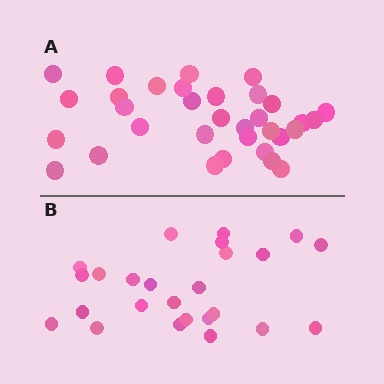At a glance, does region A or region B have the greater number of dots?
Region A (the top region) has more dots.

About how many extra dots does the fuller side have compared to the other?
Region A has roughly 8 or so more dots than region B.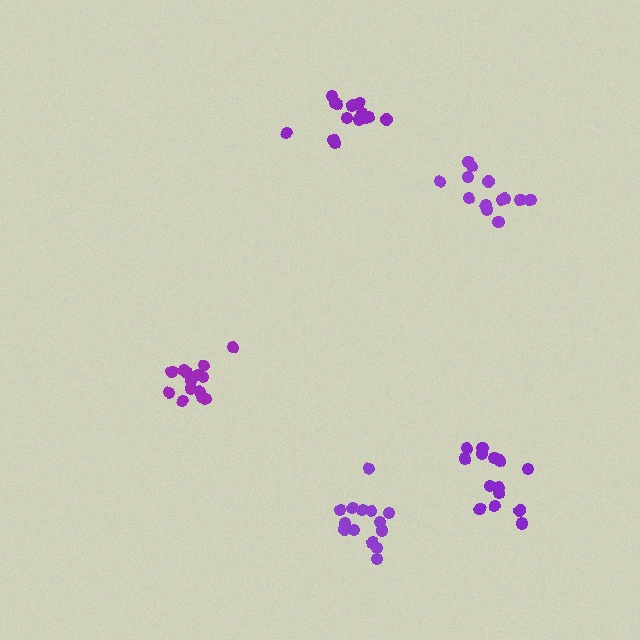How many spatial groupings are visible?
There are 5 spatial groupings.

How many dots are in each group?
Group 1: 14 dots, Group 2: 14 dots, Group 3: 14 dots, Group 4: 13 dots, Group 5: 14 dots (69 total).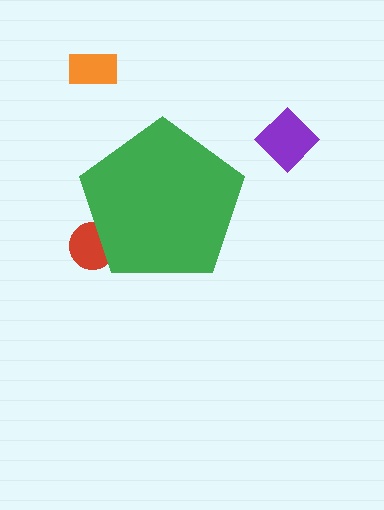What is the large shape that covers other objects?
A green pentagon.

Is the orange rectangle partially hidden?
No, the orange rectangle is fully visible.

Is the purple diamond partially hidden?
No, the purple diamond is fully visible.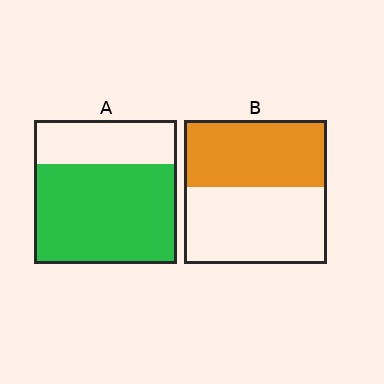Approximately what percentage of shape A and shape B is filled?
A is approximately 70% and B is approximately 45%.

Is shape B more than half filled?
Roughly half.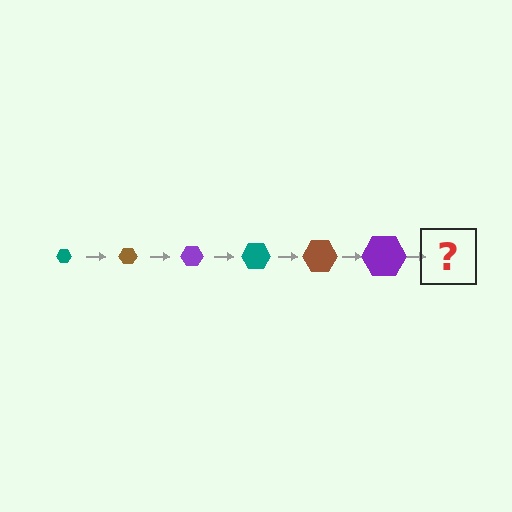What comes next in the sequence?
The next element should be a teal hexagon, larger than the previous one.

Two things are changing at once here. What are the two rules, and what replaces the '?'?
The two rules are that the hexagon grows larger each step and the color cycles through teal, brown, and purple. The '?' should be a teal hexagon, larger than the previous one.